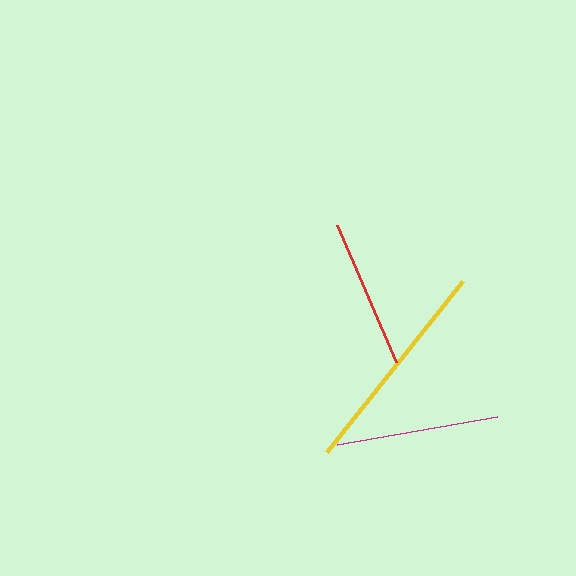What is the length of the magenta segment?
The magenta segment is approximately 162 pixels long.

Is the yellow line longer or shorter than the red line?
The yellow line is longer than the red line.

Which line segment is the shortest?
The red line is the shortest at approximately 149 pixels.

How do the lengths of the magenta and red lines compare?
The magenta and red lines are approximately the same length.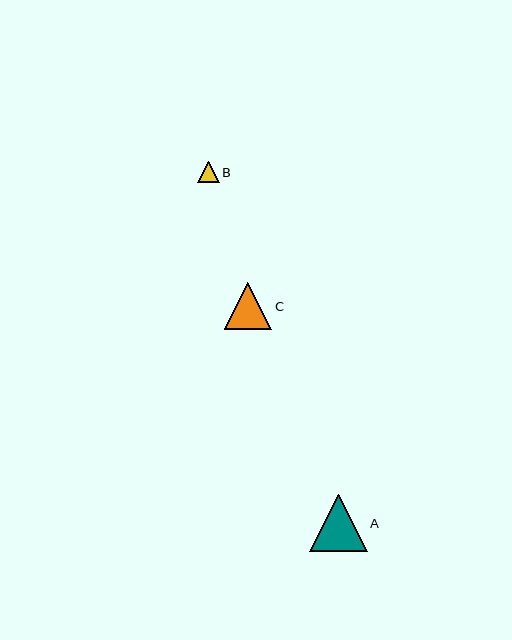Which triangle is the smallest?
Triangle B is the smallest with a size of approximately 21 pixels.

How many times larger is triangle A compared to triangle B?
Triangle A is approximately 2.7 times the size of triangle B.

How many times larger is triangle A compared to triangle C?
Triangle A is approximately 1.2 times the size of triangle C.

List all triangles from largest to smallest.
From largest to smallest: A, C, B.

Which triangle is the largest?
Triangle A is the largest with a size of approximately 58 pixels.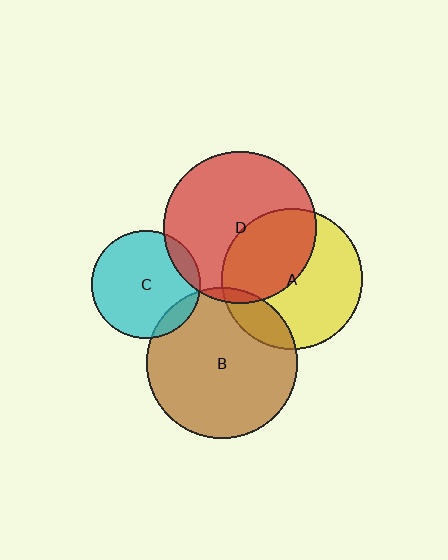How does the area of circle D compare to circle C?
Approximately 2.0 times.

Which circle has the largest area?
Circle D (red).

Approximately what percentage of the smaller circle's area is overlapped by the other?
Approximately 40%.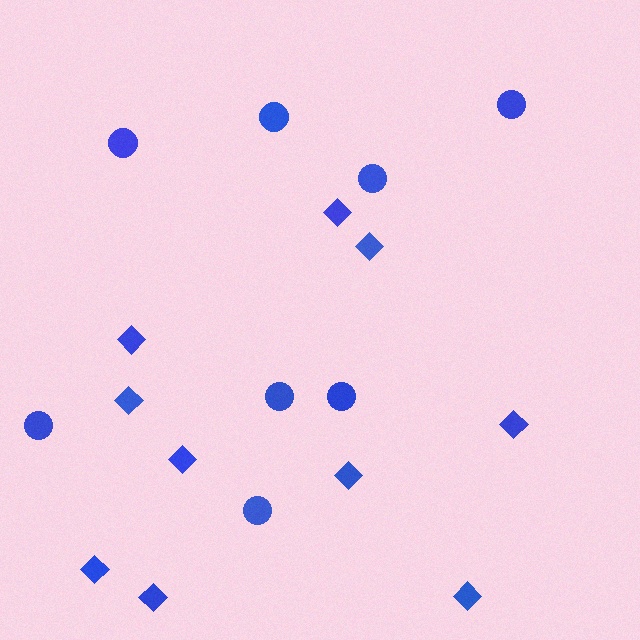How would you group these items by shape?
There are 2 groups: one group of circles (8) and one group of diamonds (10).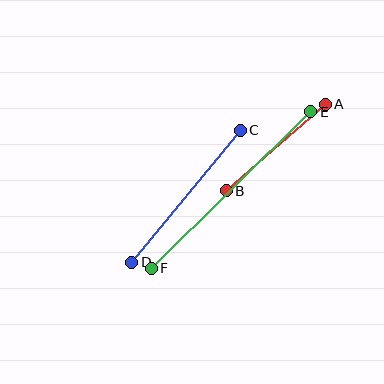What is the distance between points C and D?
The distance is approximately 171 pixels.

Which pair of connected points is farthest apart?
Points E and F are farthest apart.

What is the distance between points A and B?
The distance is approximately 132 pixels.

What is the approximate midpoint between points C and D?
The midpoint is at approximately (186, 196) pixels.